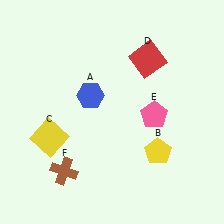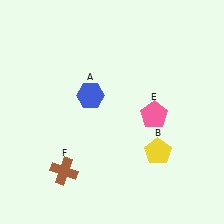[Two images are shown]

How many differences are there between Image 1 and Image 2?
There are 2 differences between the two images.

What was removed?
The red square (D), the yellow square (C) were removed in Image 2.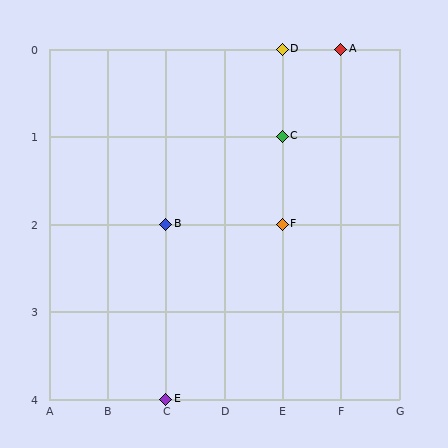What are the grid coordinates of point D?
Point D is at grid coordinates (E, 0).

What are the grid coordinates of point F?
Point F is at grid coordinates (E, 2).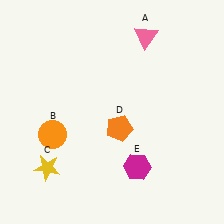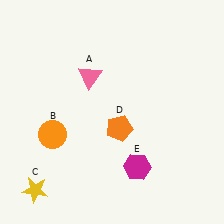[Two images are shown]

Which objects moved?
The objects that moved are: the pink triangle (A), the yellow star (C).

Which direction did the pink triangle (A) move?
The pink triangle (A) moved left.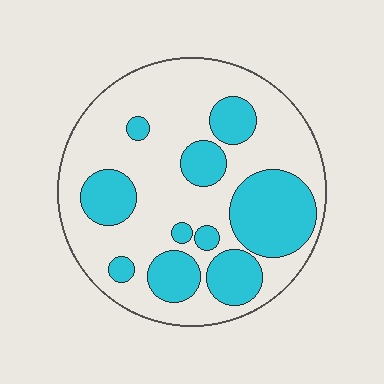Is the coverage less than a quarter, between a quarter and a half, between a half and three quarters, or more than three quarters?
Between a quarter and a half.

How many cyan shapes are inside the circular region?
10.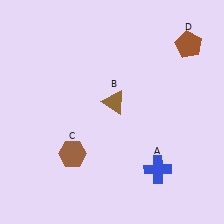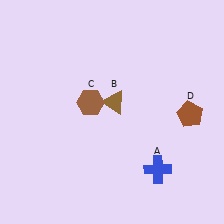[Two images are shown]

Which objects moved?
The objects that moved are: the brown hexagon (C), the brown pentagon (D).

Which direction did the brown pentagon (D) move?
The brown pentagon (D) moved down.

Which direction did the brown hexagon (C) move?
The brown hexagon (C) moved up.